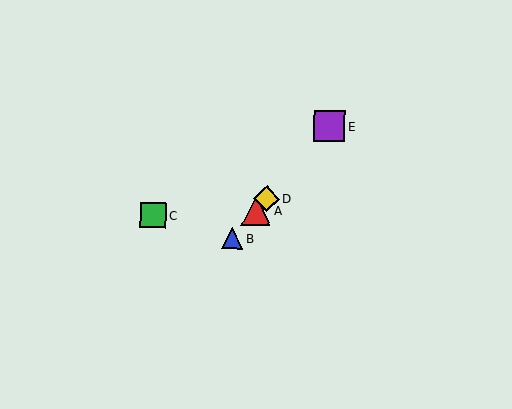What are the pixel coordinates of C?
Object C is at (153, 215).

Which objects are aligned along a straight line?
Objects A, B, D, E are aligned along a straight line.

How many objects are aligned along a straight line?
4 objects (A, B, D, E) are aligned along a straight line.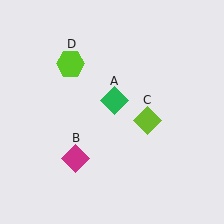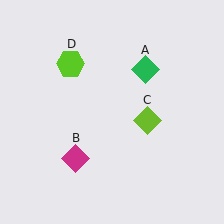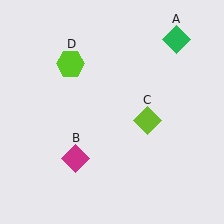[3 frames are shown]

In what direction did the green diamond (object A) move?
The green diamond (object A) moved up and to the right.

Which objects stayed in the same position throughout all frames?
Magenta diamond (object B) and lime diamond (object C) and lime hexagon (object D) remained stationary.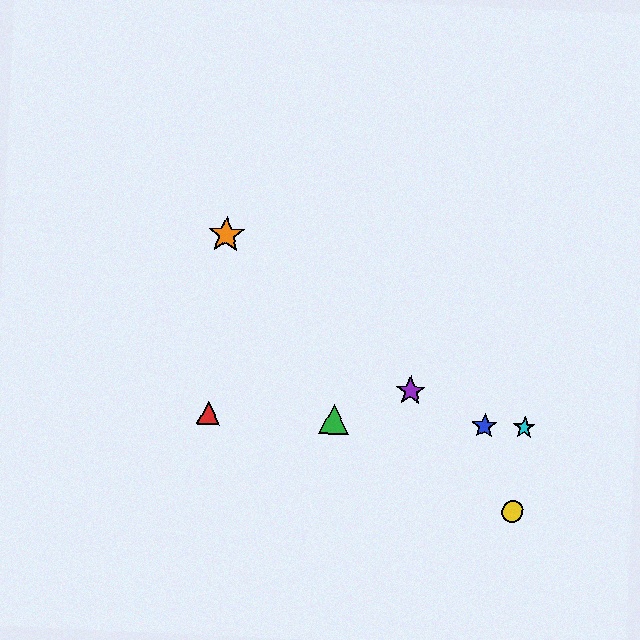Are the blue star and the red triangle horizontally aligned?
Yes, both are at y≈426.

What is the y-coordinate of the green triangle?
The green triangle is at y≈419.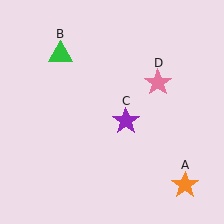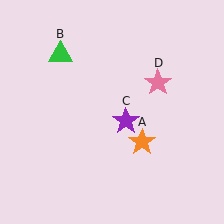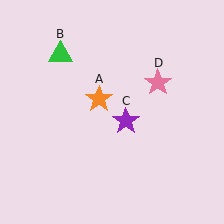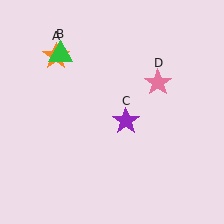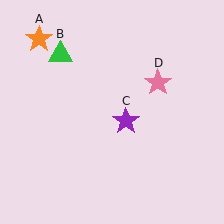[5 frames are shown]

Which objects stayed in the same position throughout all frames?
Green triangle (object B) and purple star (object C) and pink star (object D) remained stationary.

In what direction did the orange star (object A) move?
The orange star (object A) moved up and to the left.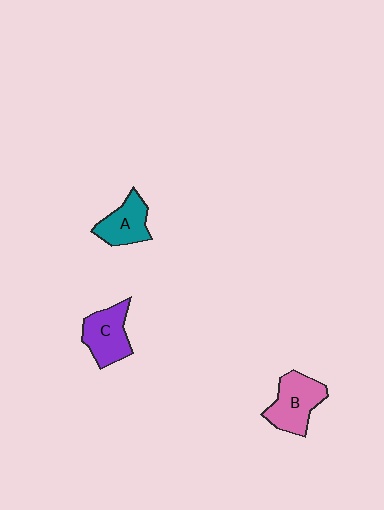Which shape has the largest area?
Shape B (pink).